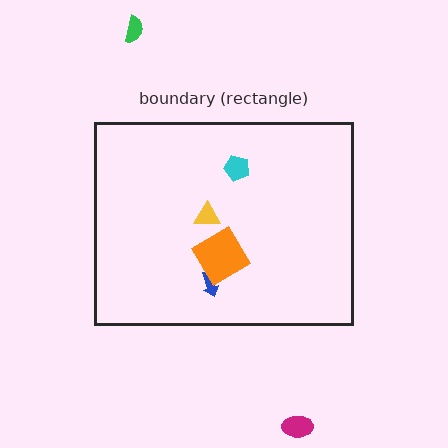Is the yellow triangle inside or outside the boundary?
Inside.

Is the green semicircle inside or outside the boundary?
Outside.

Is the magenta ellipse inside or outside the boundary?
Outside.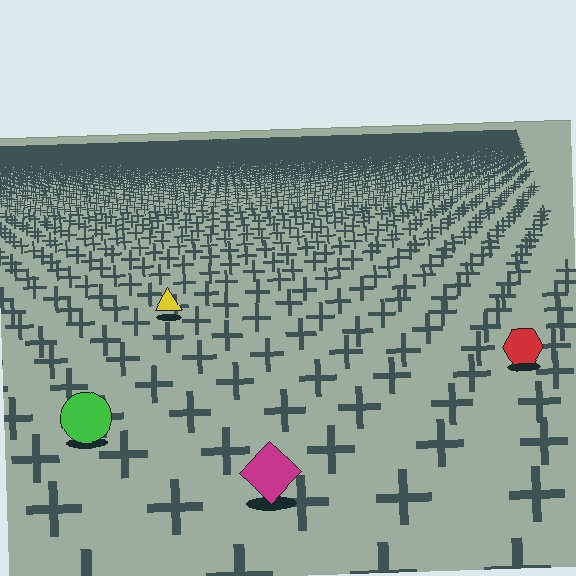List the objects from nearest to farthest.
From nearest to farthest: the magenta diamond, the green circle, the red hexagon, the yellow triangle.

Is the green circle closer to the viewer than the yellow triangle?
Yes. The green circle is closer — you can tell from the texture gradient: the ground texture is coarser near it.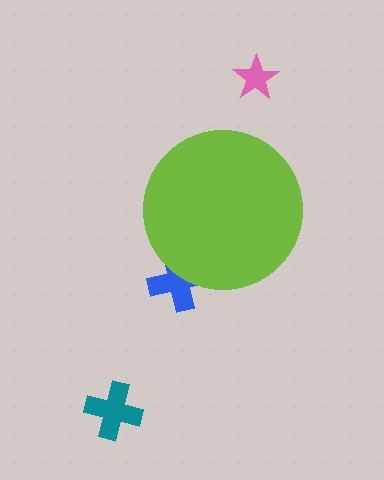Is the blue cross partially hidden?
Yes, the blue cross is partially hidden behind the lime circle.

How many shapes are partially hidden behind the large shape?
1 shape is partially hidden.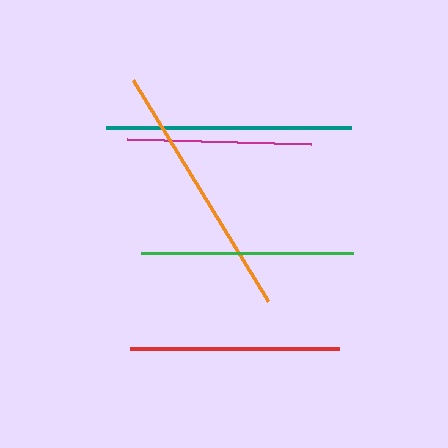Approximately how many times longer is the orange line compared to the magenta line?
The orange line is approximately 1.4 times the length of the magenta line.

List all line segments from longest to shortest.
From longest to shortest: orange, teal, green, red, magenta.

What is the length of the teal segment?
The teal segment is approximately 245 pixels long.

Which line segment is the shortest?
The magenta line is the shortest at approximately 184 pixels.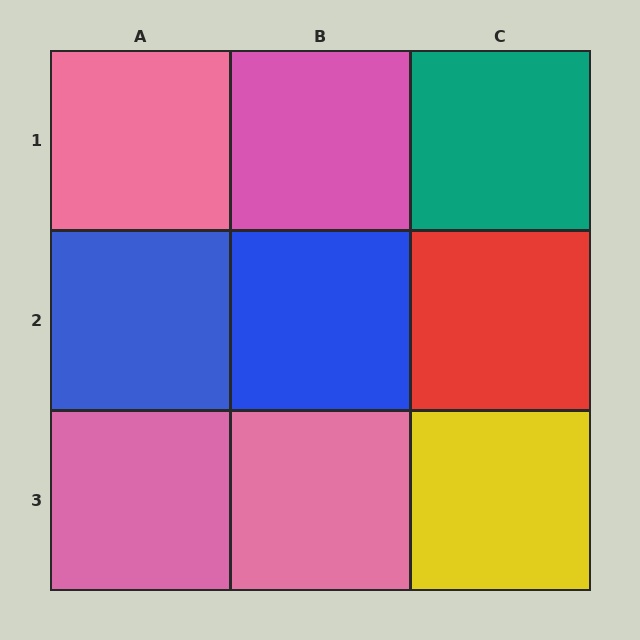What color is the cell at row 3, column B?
Pink.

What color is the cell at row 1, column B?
Pink.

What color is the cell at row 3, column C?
Yellow.